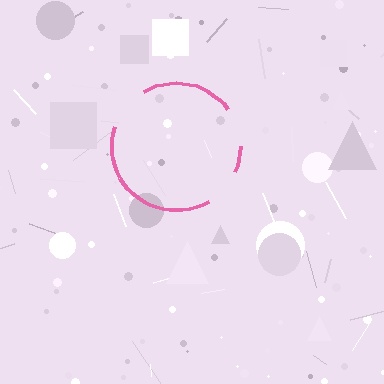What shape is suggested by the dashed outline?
The dashed outline suggests a circle.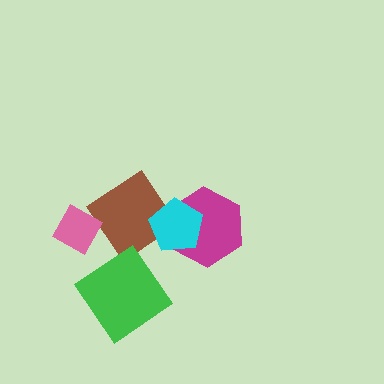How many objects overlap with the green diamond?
0 objects overlap with the green diamond.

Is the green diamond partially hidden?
No, no other shape covers it.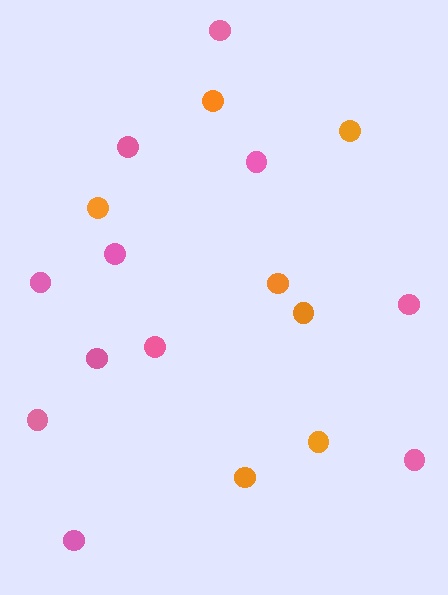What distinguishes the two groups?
There are 2 groups: one group of orange circles (7) and one group of pink circles (11).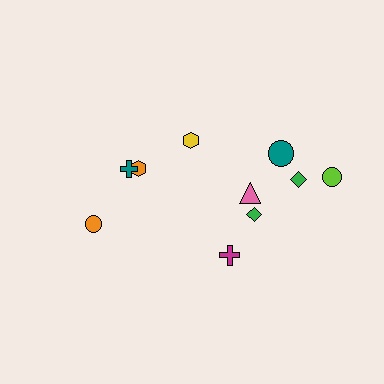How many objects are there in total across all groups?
There are 10 objects.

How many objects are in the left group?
There are 3 objects.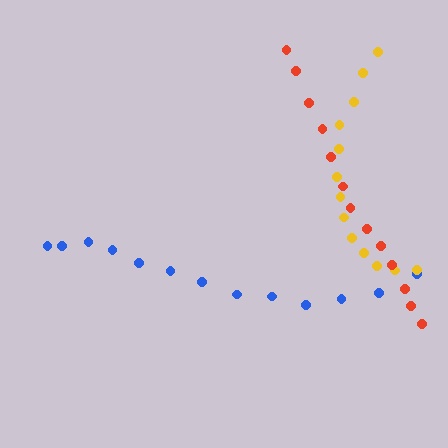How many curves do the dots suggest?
There are 3 distinct paths.